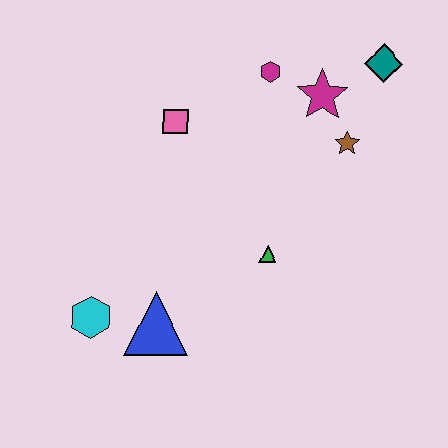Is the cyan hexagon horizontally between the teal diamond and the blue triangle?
No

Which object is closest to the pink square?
The magenta hexagon is closest to the pink square.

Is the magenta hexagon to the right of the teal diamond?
No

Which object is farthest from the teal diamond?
The cyan hexagon is farthest from the teal diamond.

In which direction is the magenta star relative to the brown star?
The magenta star is above the brown star.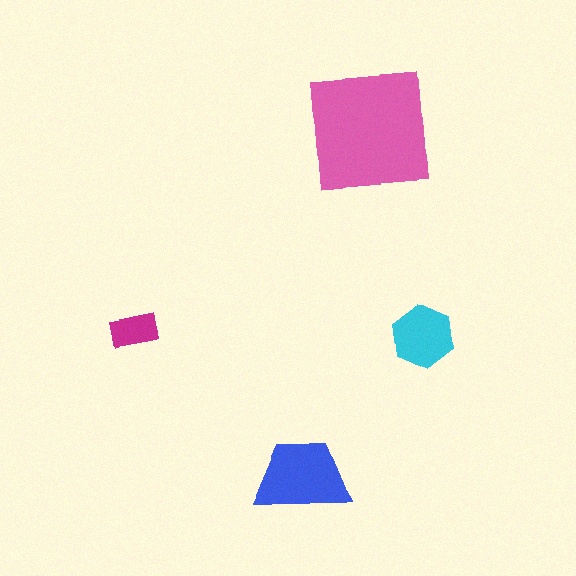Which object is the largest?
The pink square.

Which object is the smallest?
The magenta rectangle.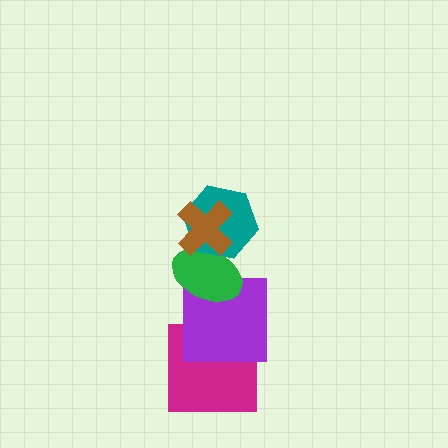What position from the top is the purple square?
The purple square is 4th from the top.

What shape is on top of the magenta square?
The purple square is on top of the magenta square.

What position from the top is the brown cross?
The brown cross is 1st from the top.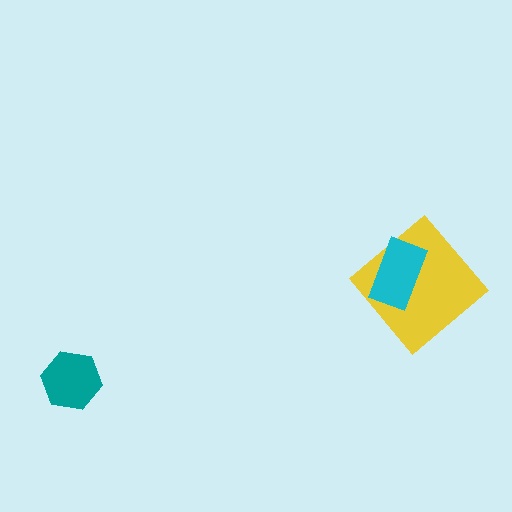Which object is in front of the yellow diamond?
The cyan rectangle is in front of the yellow diamond.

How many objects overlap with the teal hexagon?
0 objects overlap with the teal hexagon.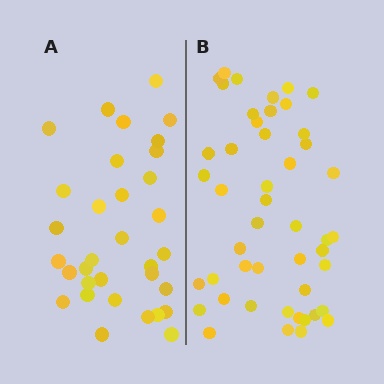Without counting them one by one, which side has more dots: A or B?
Region B (the right region) has more dots.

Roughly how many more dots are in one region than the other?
Region B has approximately 15 more dots than region A.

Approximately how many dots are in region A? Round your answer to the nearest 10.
About 30 dots. (The exact count is 33, which rounds to 30.)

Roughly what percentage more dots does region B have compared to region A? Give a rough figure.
About 40% more.